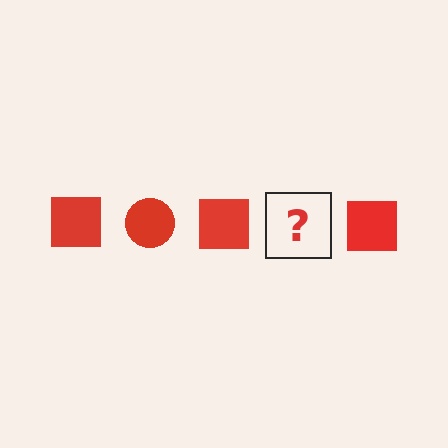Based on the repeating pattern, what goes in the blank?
The blank should be a red circle.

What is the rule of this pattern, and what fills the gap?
The rule is that the pattern cycles through square, circle shapes in red. The gap should be filled with a red circle.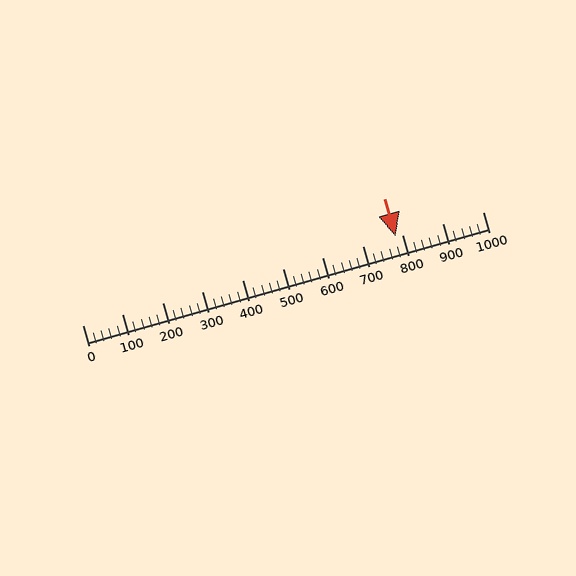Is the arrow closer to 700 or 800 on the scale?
The arrow is closer to 800.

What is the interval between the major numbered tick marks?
The major tick marks are spaced 100 units apart.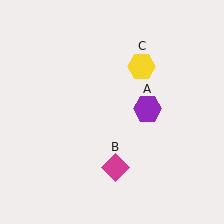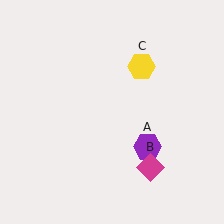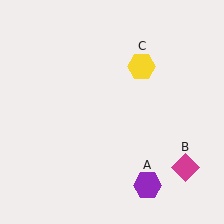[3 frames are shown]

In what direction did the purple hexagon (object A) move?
The purple hexagon (object A) moved down.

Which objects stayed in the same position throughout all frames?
Yellow hexagon (object C) remained stationary.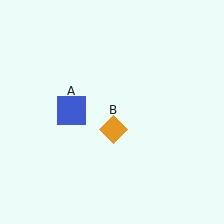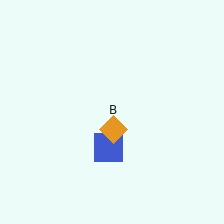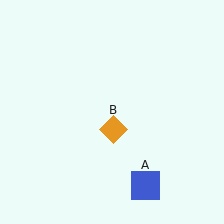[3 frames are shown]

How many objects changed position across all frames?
1 object changed position: blue square (object A).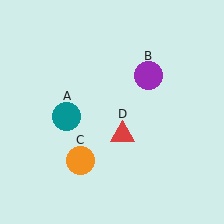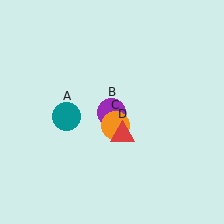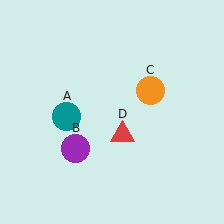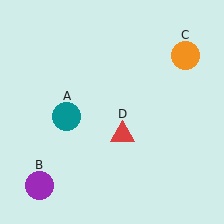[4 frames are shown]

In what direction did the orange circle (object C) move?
The orange circle (object C) moved up and to the right.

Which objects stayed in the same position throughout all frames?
Teal circle (object A) and red triangle (object D) remained stationary.